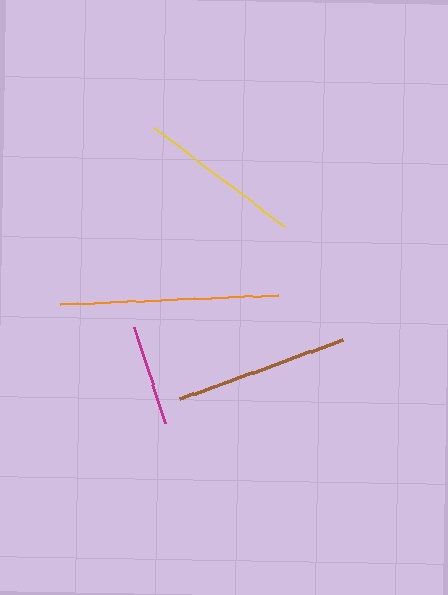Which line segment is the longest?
The orange line is the longest at approximately 218 pixels.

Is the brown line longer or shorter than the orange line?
The orange line is longer than the brown line.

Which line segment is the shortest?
The magenta line is the shortest at approximately 100 pixels.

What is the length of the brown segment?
The brown segment is approximately 173 pixels long.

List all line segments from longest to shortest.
From longest to shortest: orange, brown, yellow, magenta.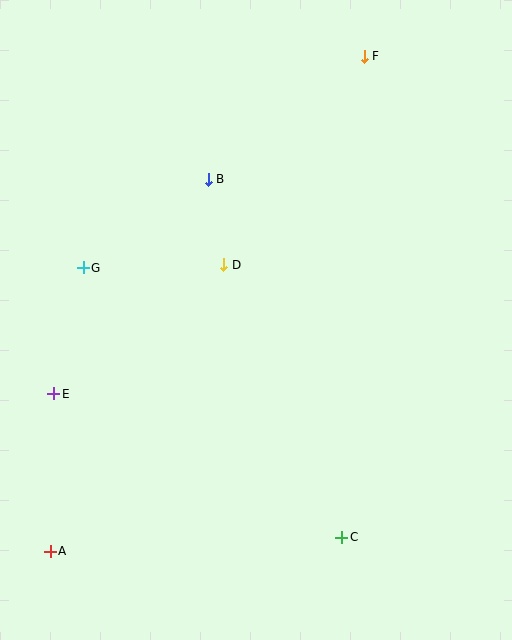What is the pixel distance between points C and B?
The distance between C and B is 382 pixels.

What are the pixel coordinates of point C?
Point C is at (342, 537).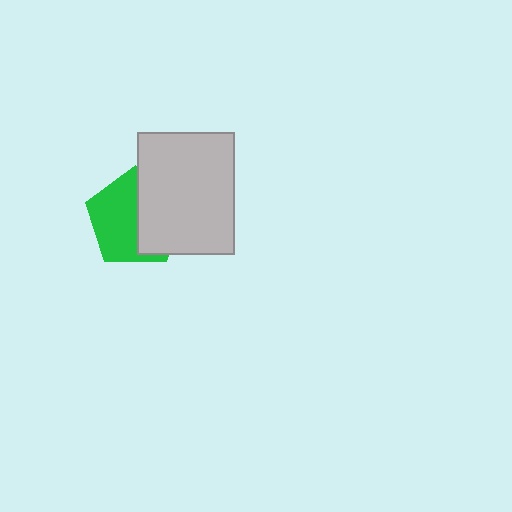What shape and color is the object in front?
The object in front is a light gray rectangle.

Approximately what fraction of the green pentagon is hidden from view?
Roughly 44% of the green pentagon is hidden behind the light gray rectangle.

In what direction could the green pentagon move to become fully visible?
The green pentagon could move left. That would shift it out from behind the light gray rectangle entirely.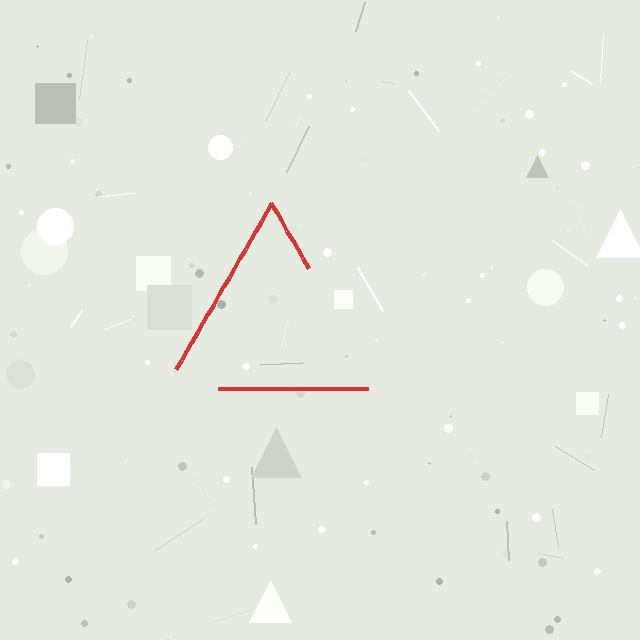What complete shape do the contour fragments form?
The contour fragments form a triangle.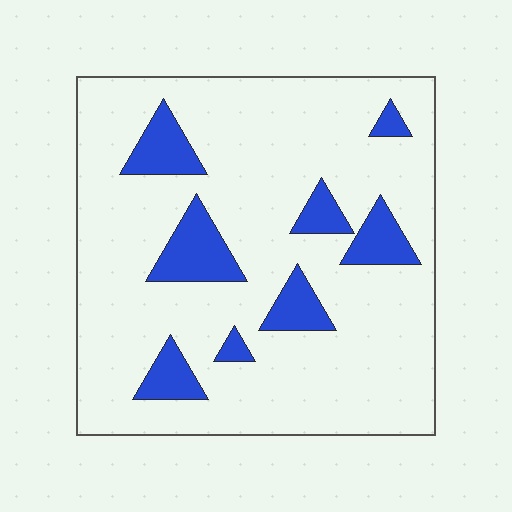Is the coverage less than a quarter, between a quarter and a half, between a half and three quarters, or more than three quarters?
Less than a quarter.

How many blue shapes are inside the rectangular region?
8.